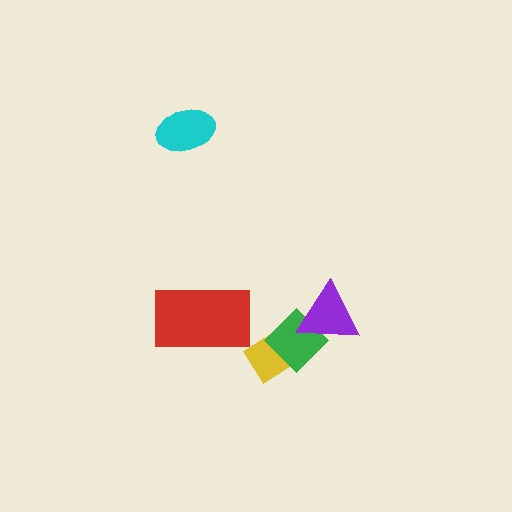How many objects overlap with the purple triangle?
2 objects overlap with the purple triangle.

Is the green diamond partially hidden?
Yes, it is partially covered by another shape.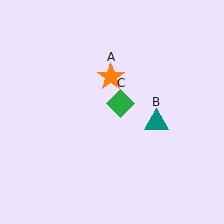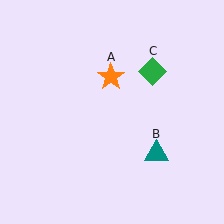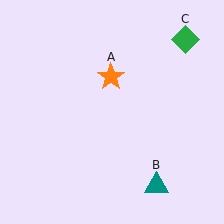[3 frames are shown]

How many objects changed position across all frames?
2 objects changed position: teal triangle (object B), green diamond (object C).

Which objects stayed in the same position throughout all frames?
Orange star (object A) remained stationary.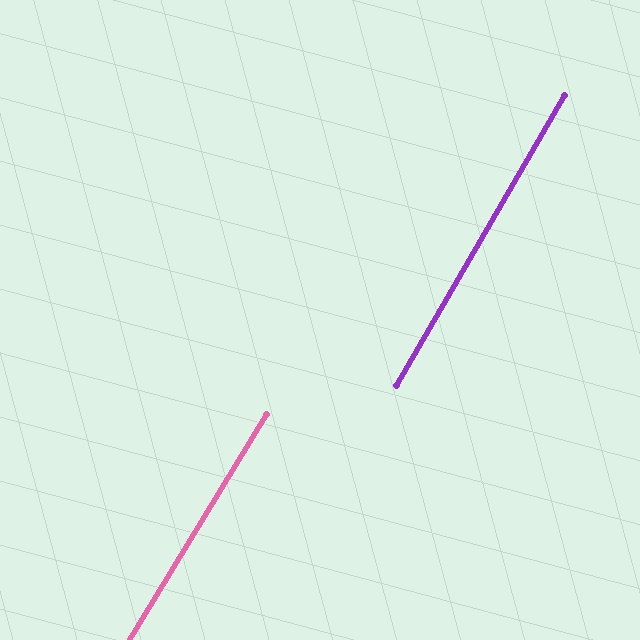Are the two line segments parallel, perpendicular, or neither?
Parallel — their directions differ by only 1.2°.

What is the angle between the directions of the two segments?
Approximately 1 degree.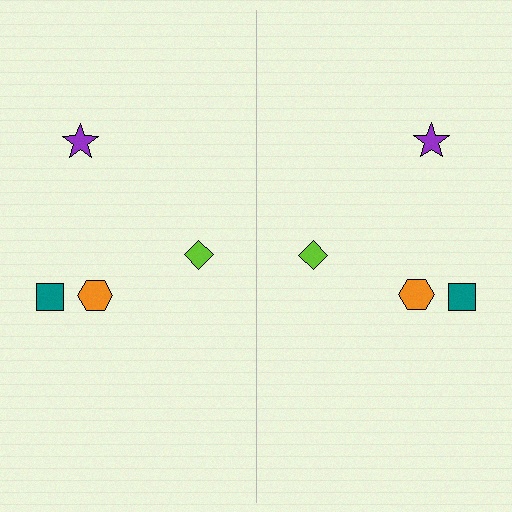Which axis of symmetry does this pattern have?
The pattern has a vertical axis of symmetry running through the center of the image.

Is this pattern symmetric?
Yes, this pattern has bilateral (reflection) symmetry.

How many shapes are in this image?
There are 8 shapes in this image.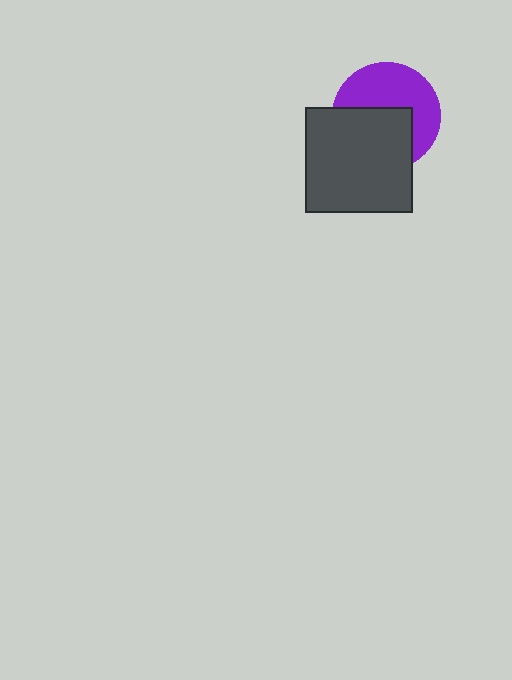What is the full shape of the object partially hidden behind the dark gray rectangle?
The partially hidden object is a purple circle.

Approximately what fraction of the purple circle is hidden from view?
Roughly 48% of the purple circle is hidden behind the dark gray rectangle.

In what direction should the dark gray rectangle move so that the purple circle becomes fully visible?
The dark gray rectangle should move down. That is the shortest direction to clear the overlap and leave the purple circle fully visible.